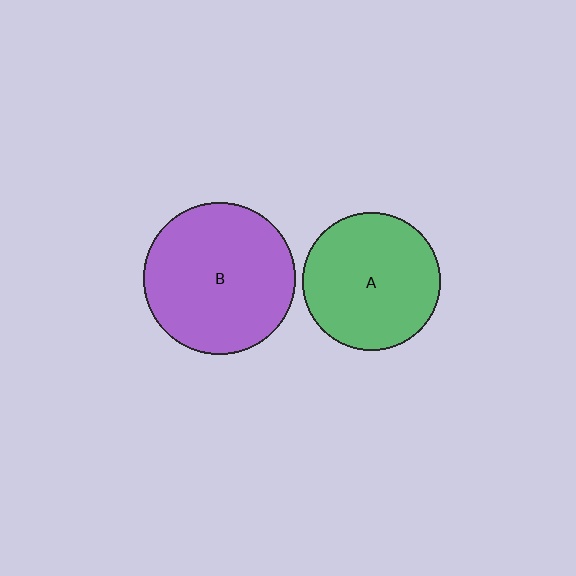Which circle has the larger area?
Circle B (purple).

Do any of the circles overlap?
No, none of the circles overlap.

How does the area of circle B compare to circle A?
Approximately 1.2 times.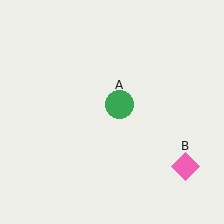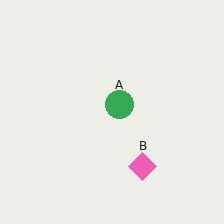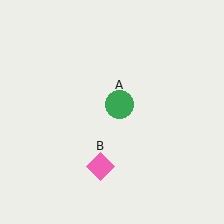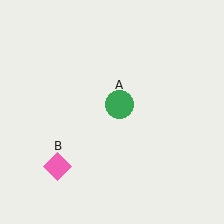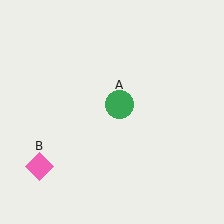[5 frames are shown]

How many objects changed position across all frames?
1 object changed position: pink diamond (object B).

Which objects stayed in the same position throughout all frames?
Green circle (object A) remained stationary.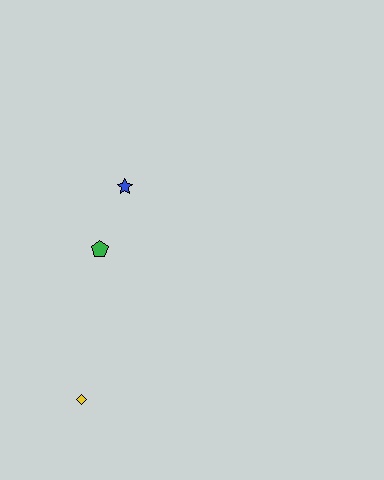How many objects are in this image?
There are 3 objects.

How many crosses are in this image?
There are no crosses.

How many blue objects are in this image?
There is 1 blue object.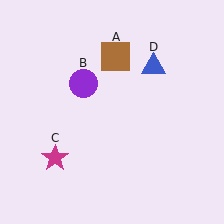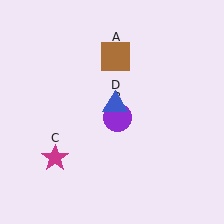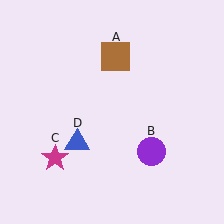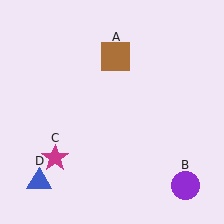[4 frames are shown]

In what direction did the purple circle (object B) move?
The purple circle (object B) moved down and to the right.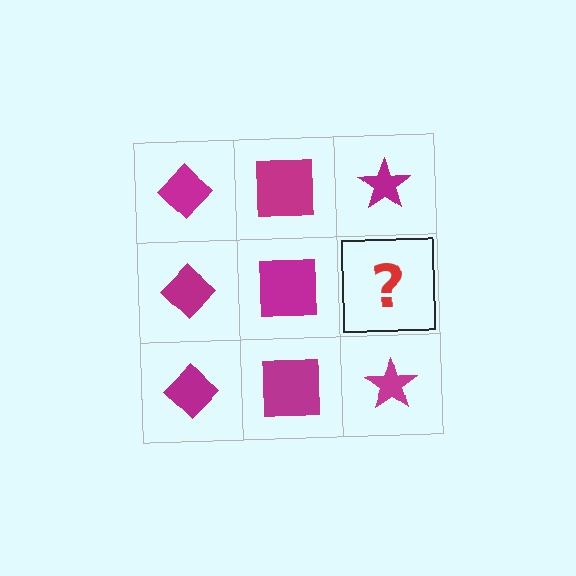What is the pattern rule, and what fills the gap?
The rule is that each column has a consistent shape. The gap should be filled with a magenta star.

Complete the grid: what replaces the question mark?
The question mark should be replaced with a magenta star.